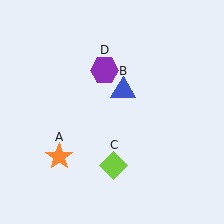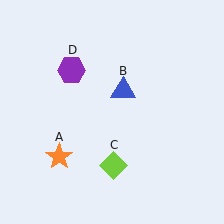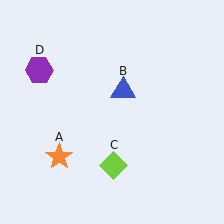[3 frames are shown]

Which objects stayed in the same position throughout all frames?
Orange star (object A) and blue triangle (object B) and lime diamond (object C) remained stationary.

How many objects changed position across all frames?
1 object changed position: purple hexagon (object D).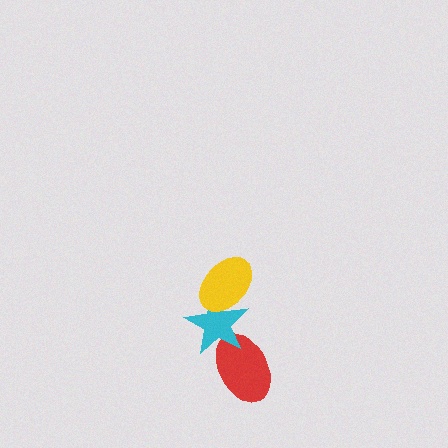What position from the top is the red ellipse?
The red ellipse is 3rd from the top.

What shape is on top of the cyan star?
The yellow ellipse is on top of the cyan star.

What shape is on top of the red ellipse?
The cyan star is on top of the red ellipse.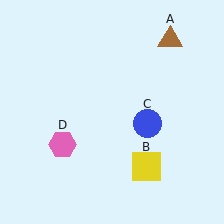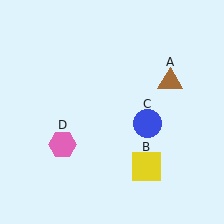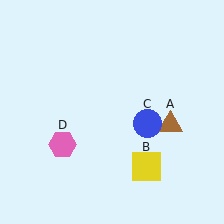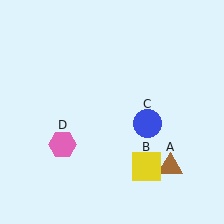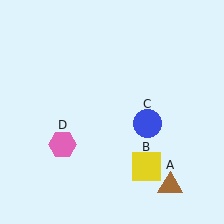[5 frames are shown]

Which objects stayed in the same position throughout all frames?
Yellow square (object B) and blue circle (object C) and pink hexagon (object D) remained stationary.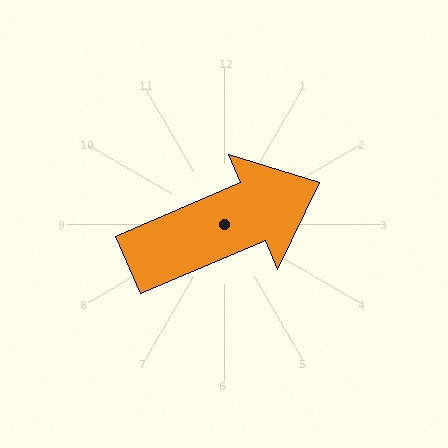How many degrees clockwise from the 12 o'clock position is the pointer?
Approximately 67 degrees.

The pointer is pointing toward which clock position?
Roughly 2 o'clock.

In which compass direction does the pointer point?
Northeast.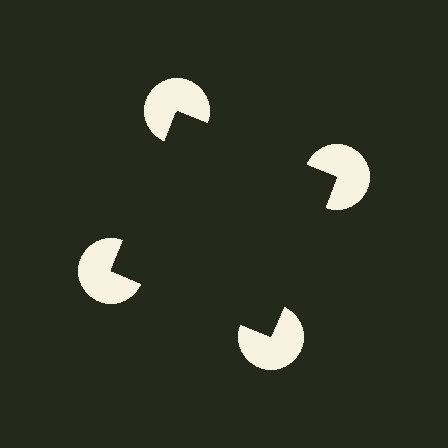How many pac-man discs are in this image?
There are 4 — one at each vertex of the illusory square.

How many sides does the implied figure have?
4 sides.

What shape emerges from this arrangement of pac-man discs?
An illusory square — its edges are inferred from the aligned wedge cuts in the pac-man discs, not physically drawn.